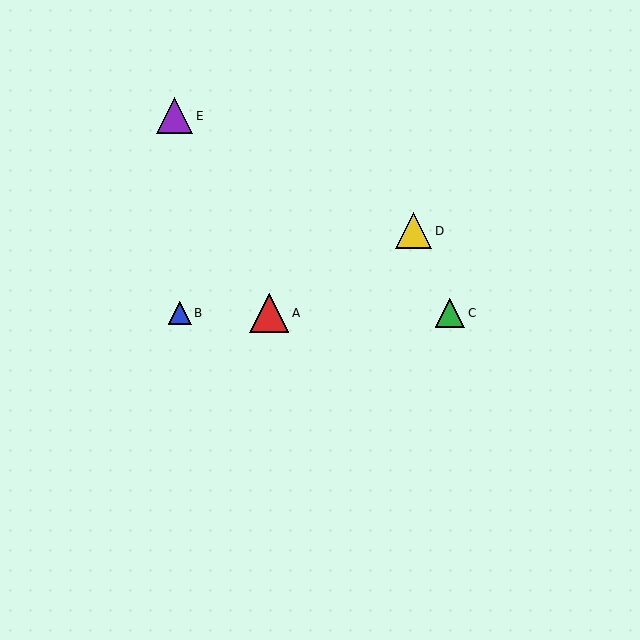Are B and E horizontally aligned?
No, B is at y≈313 and E is at y≈116.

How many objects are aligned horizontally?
3 objects (A, B, C) are aligned horizontally.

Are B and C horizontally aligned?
Yes, both are at y≈313.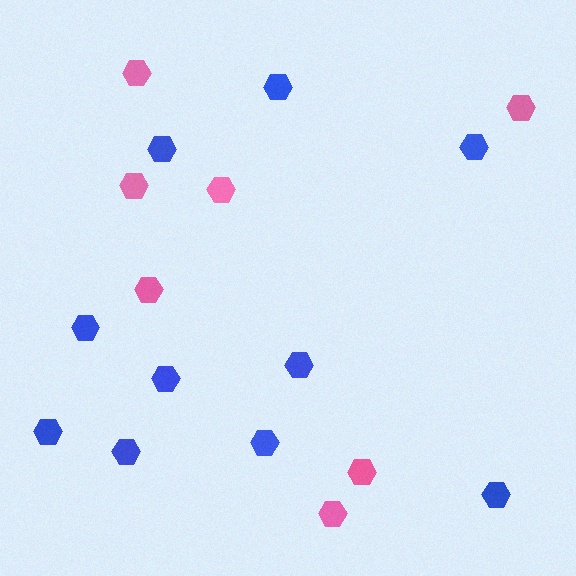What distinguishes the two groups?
There are 2 groups: one group of blue hexagons (10) and one group of pink hexagons (7).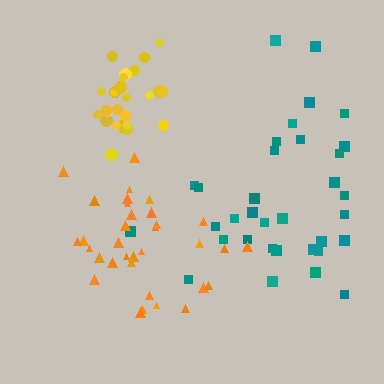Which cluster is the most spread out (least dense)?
Teal.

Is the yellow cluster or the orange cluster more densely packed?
Yellow.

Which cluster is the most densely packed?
Yellow.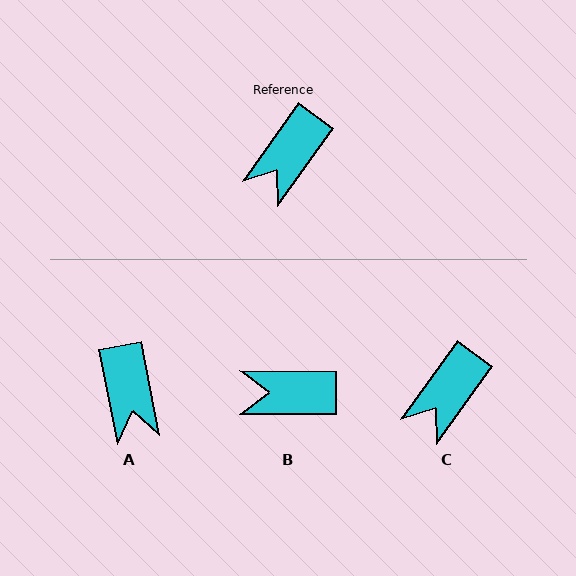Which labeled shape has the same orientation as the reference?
C.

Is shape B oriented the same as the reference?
No, it is off by about 55 degrees.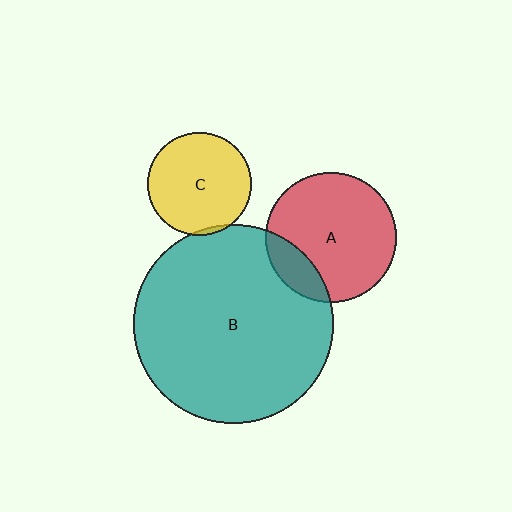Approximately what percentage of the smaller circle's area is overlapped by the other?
Approximately 5%.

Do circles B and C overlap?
Yes.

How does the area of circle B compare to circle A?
Approximately 2.3 times.